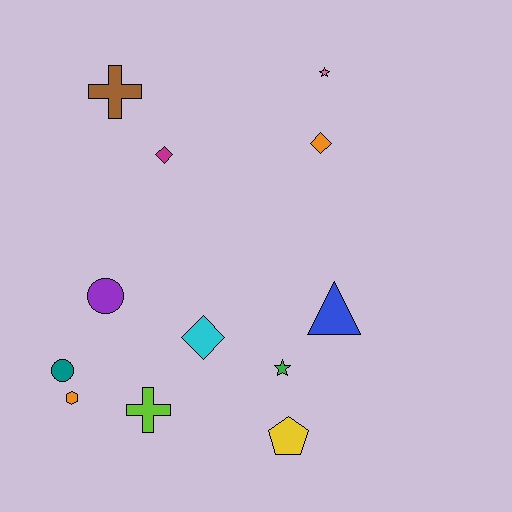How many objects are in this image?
There are 12 objects.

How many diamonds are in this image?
There are 3 diamonds.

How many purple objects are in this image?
There is 1 purple object.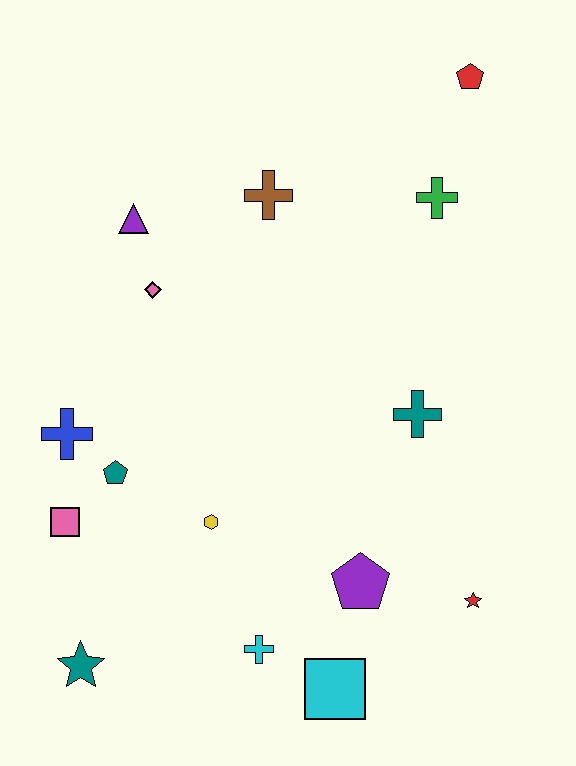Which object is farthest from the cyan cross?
The red pentagon is farthest from the cyan cross.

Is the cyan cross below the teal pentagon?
Yes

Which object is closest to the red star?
The purple pentagon is closest to the red star.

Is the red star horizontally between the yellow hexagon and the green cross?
No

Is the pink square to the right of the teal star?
No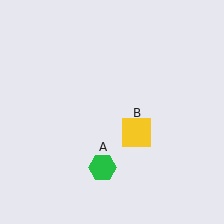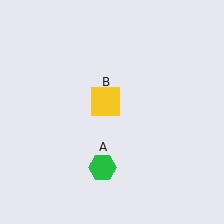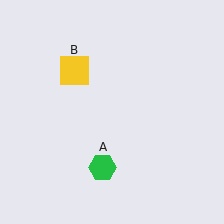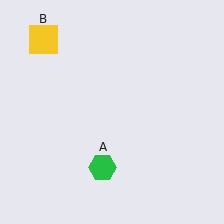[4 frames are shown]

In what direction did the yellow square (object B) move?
The yellow square (object B) moved up and to the left.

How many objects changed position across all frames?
1 object changed position: yellow square (object B).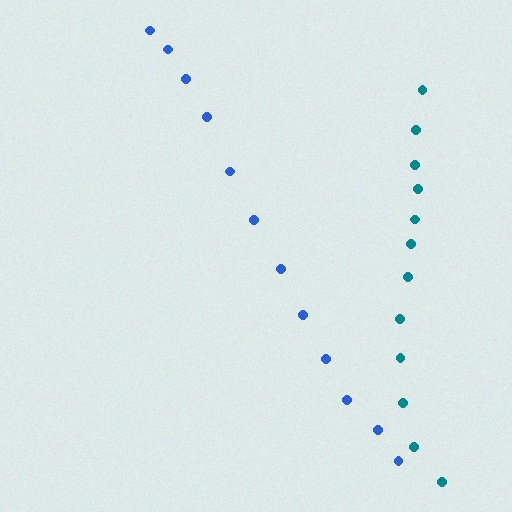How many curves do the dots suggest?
There are 2 distinct paths.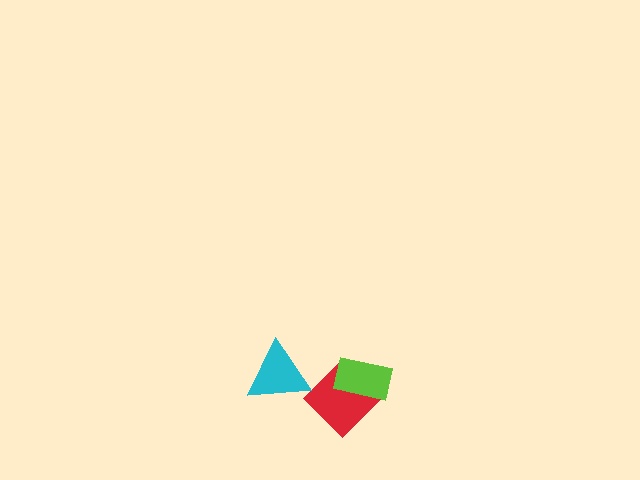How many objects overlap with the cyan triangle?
1 object overlaps with the cyan triangle.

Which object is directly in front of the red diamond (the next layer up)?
The lime rectangle is directly in front of the red diamond.